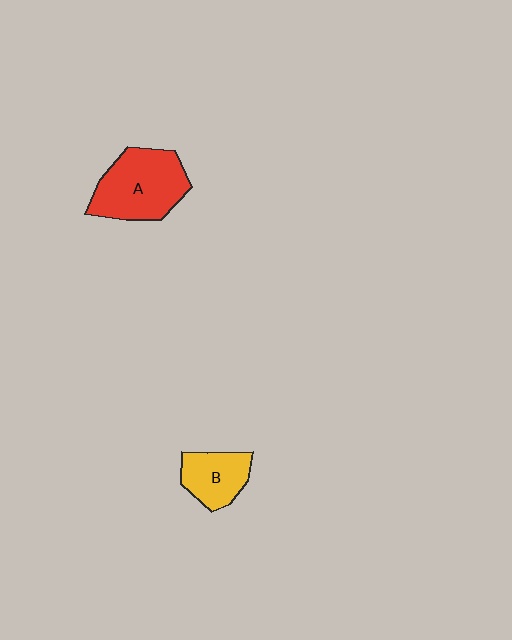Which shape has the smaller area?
Shape B (yellow).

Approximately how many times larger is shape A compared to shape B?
Approximately 1.7 times.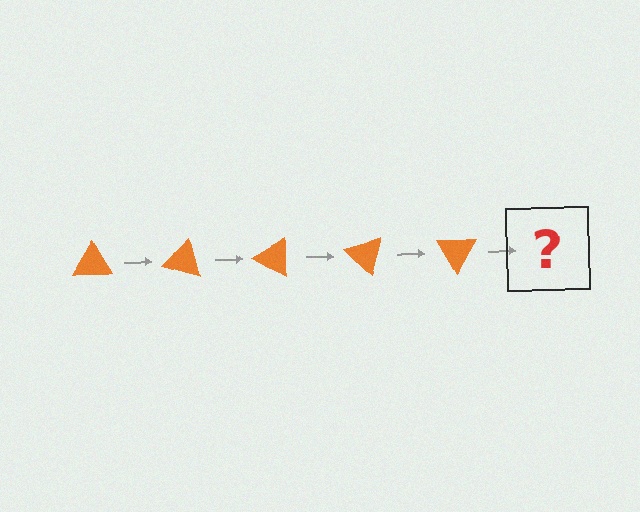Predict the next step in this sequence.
The next step is an orange triangle rotated 75 degrees.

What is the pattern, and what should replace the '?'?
The pattern is that the triangle rotates 15 degrees each step. The '?' should be an orange triangle rotated 75 degrees.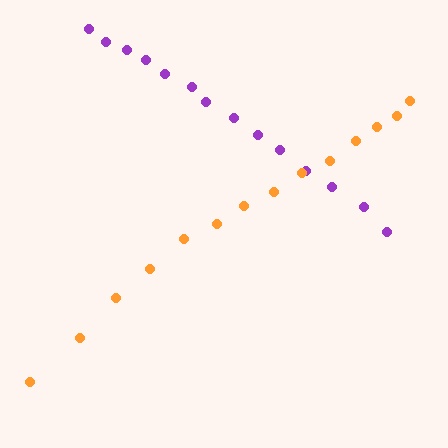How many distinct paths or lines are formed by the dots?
There are 2 distinct paths.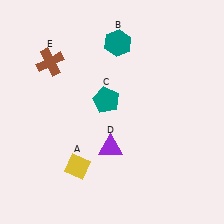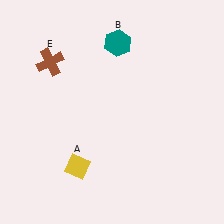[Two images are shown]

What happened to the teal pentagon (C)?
The teal pentagon (C) was removed in Image 2. It was in the top-left area of Image 1.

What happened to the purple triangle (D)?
The purple triangle (D) was removed in Image 2. It was in the bottom-left area of Image 1.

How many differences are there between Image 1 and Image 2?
There are 2 differences between the two images.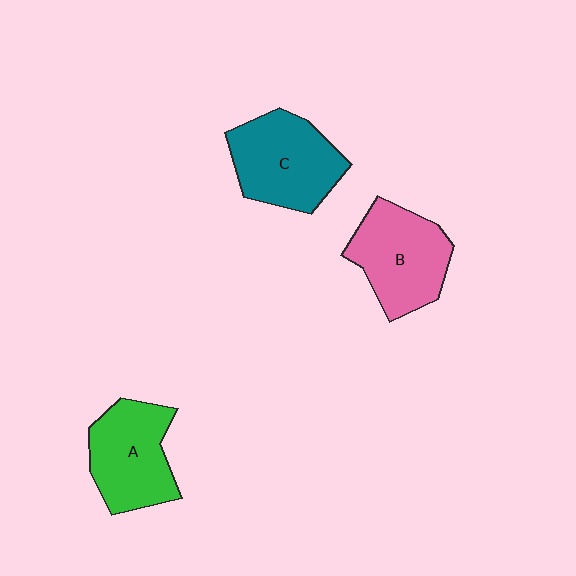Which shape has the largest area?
Shape C (teal).